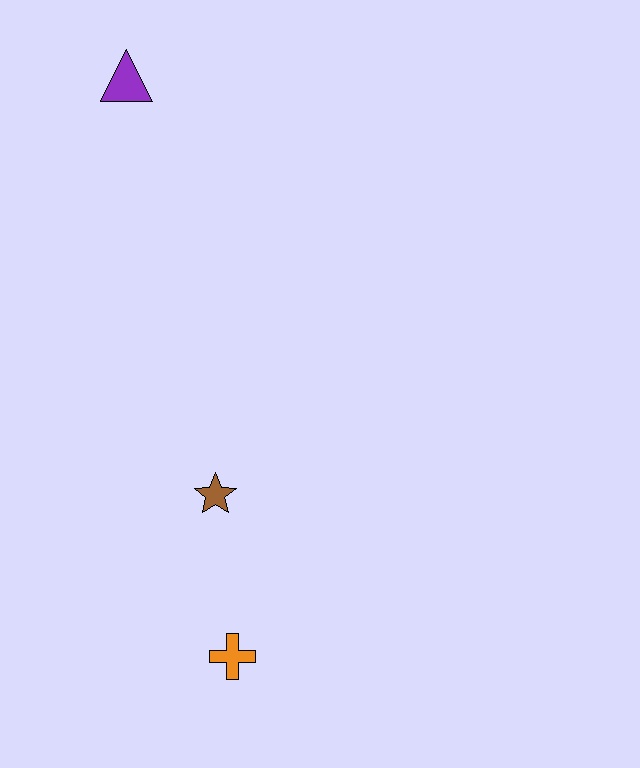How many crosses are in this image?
There is 1 cross.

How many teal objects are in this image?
There are no teal objects.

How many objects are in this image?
There are 3 objects.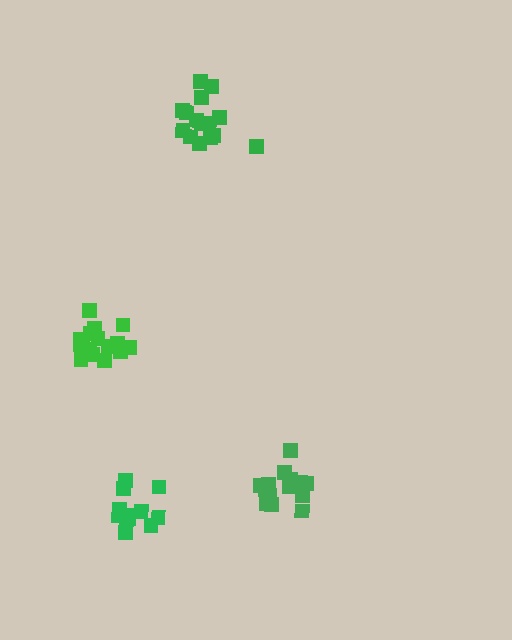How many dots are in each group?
Group 1: 18 dots, Group 2: 14 dots, Group 3: 15 dots, Group 4: 12 dots (59 total).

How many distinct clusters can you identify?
There are 4 distinct clusters.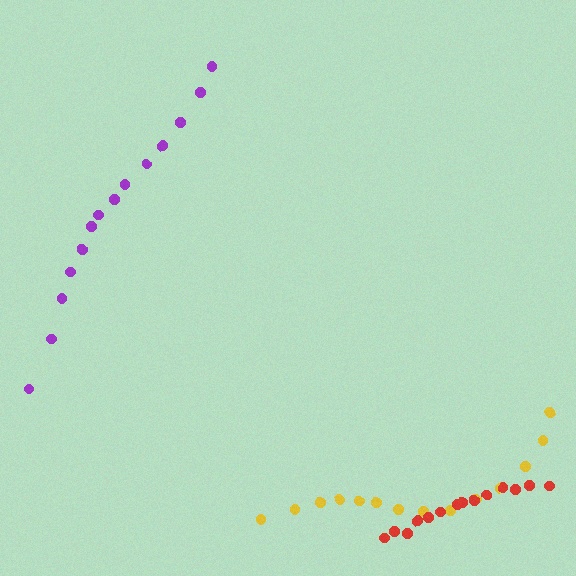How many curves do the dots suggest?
There are 3 distinct paths.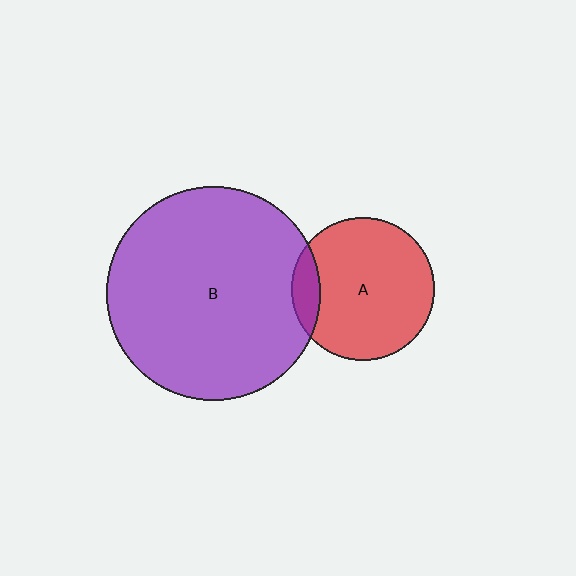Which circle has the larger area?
Circle B (purple).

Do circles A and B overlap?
Yes.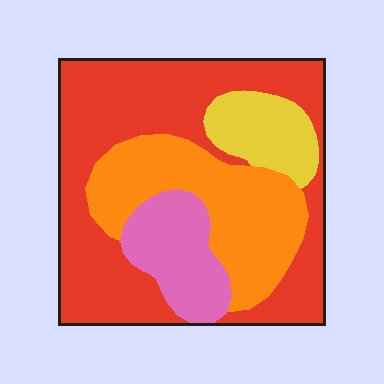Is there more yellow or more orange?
Orange.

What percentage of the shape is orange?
Orange takes up about one quarter (1/4) of the shape.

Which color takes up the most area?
Red, at roughly 50%.